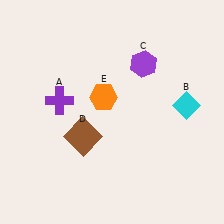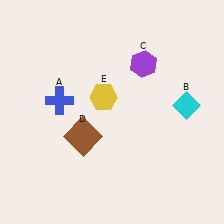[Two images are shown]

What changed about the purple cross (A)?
In Image 1, A is purple. In Image 2, it changed to blue.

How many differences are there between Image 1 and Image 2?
There are 2 differences between the two images.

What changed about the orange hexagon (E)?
In Image 1, E is orange. In Image 2, it changed to yellow.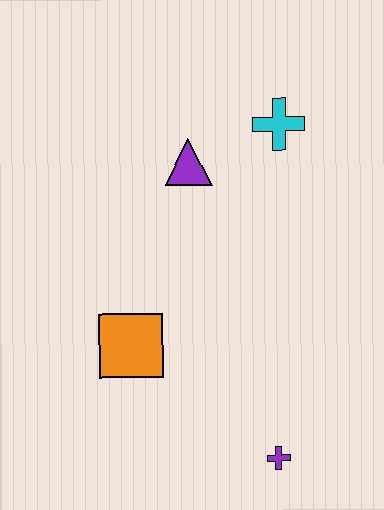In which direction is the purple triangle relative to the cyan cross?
The purple triangle is to the left of the cyan cross.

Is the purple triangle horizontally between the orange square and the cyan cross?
Yes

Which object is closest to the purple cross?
The orange square is closest to the purple cross.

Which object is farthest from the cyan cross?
The purple cross is farthest from the cyan cross.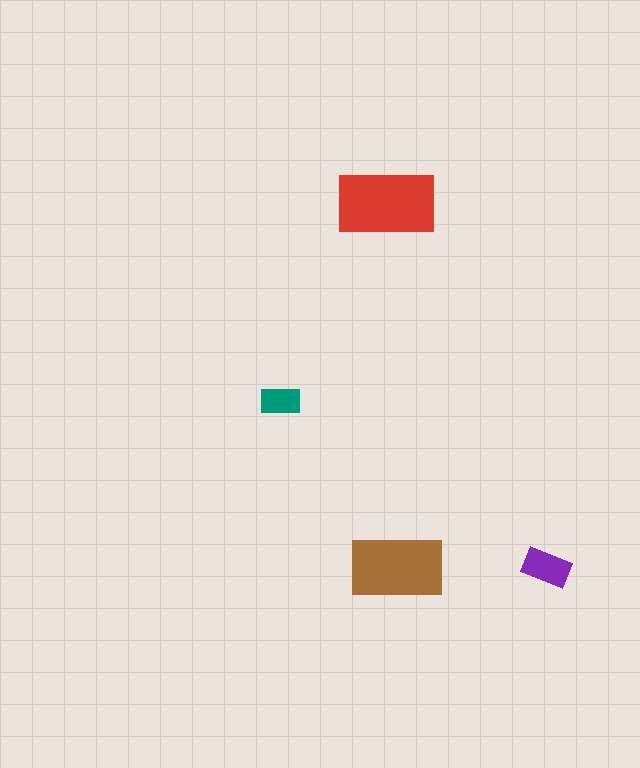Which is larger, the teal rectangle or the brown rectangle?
The brown one.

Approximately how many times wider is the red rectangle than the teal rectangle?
About 2.5 times wider.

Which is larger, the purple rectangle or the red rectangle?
The red one.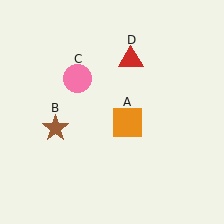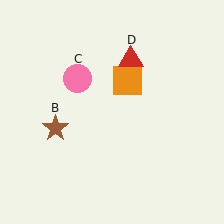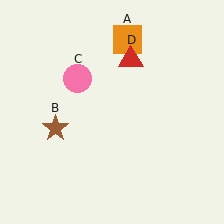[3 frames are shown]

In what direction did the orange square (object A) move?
The orange square (object A) moved up.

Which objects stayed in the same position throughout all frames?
Brown star (object B) and pink circle (object C) and red triangle (object D) remained stationary.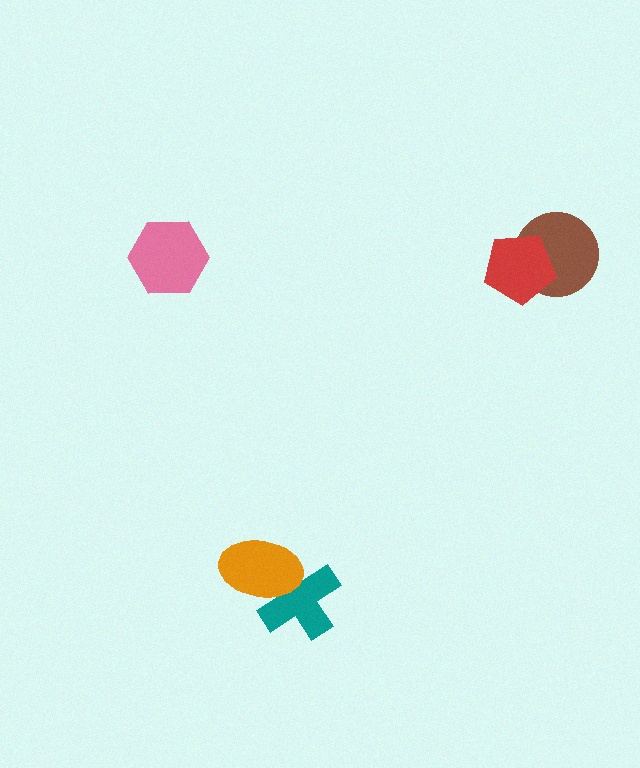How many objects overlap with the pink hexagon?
0 objects overlap with the pink hexagon.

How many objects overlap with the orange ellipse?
1 object overlaps with the orange ellipse.